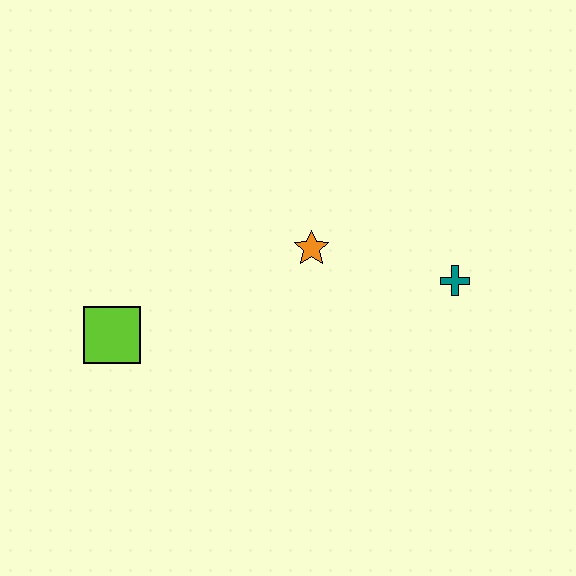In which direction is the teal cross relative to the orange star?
The teal cross is to the right of the orange star.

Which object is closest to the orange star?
The teal cross is closest to the orange star.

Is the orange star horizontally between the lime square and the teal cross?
Yes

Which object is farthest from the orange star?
The lime square is farthest from the orange star.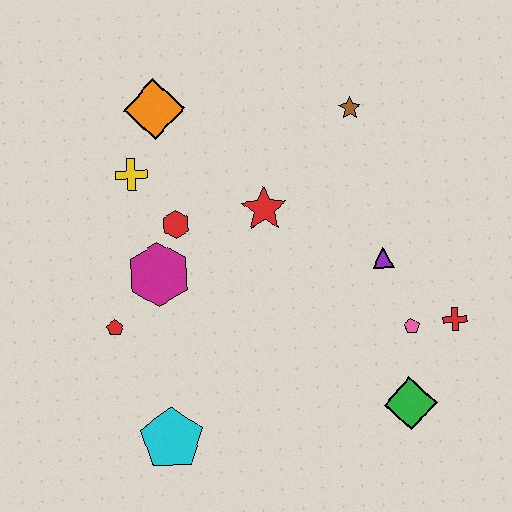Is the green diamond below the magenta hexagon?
Yes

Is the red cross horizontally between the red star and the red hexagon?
No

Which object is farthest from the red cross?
The orange diamond is farthest from the red cross.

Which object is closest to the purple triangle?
The pink pentagon is closest to the purple triangle.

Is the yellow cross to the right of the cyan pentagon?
No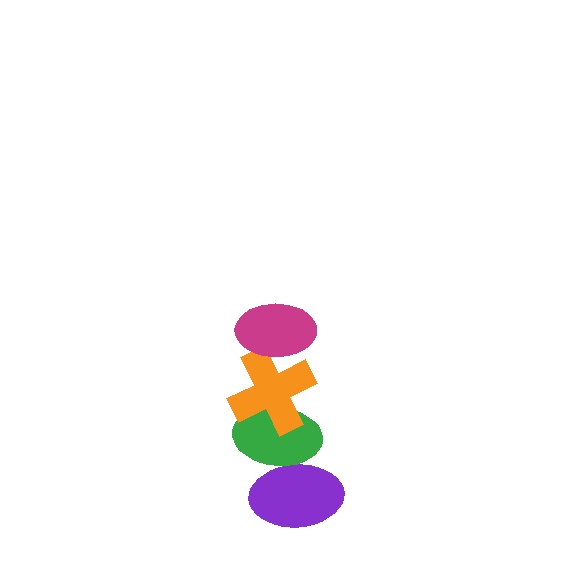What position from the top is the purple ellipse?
The purple ellipse is 4th from the top.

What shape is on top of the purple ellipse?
The green ellipse is on top of the purple ellipse.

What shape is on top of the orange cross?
The magenta ellipse is on top of the orange cross.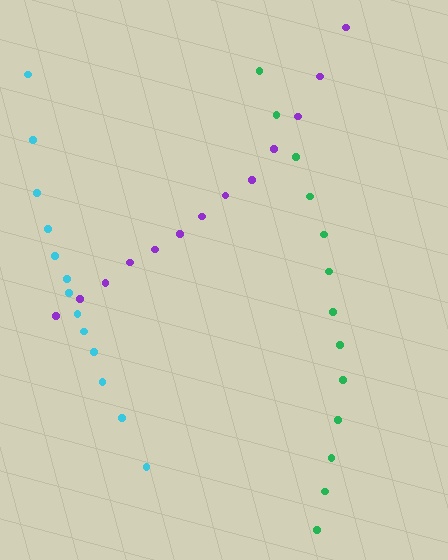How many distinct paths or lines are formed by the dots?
There are 3 distinct paths.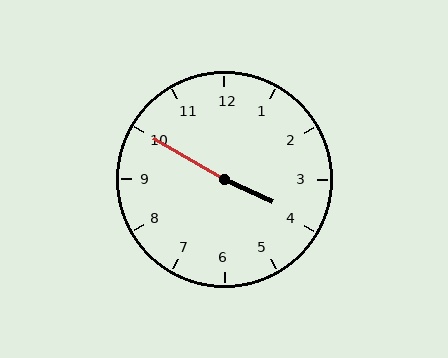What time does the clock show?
3:50.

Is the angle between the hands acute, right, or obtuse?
It is obtuse.